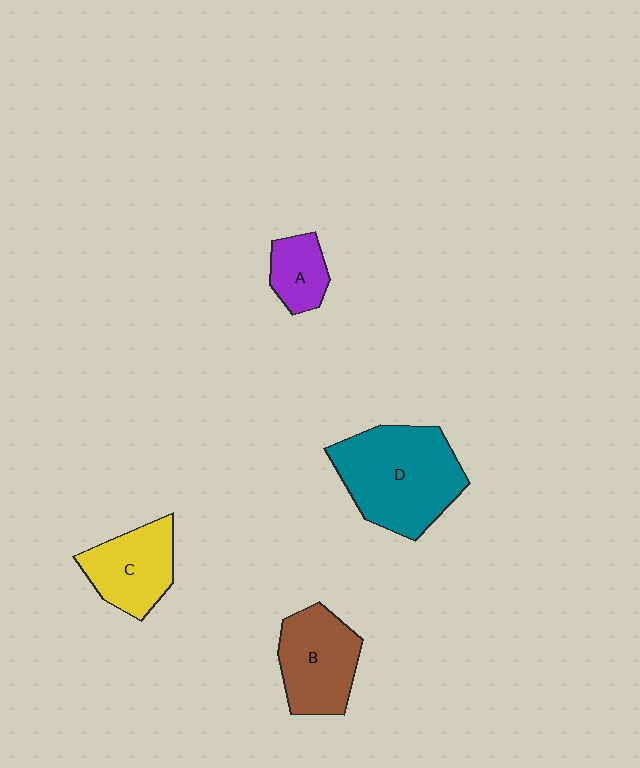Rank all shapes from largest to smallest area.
From largest to smallest: D (teal), B (brown), C (yellow), A (purple).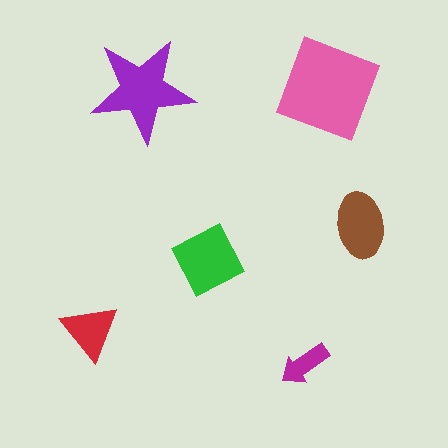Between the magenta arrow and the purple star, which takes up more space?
The purple star.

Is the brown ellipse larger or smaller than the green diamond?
Smaller.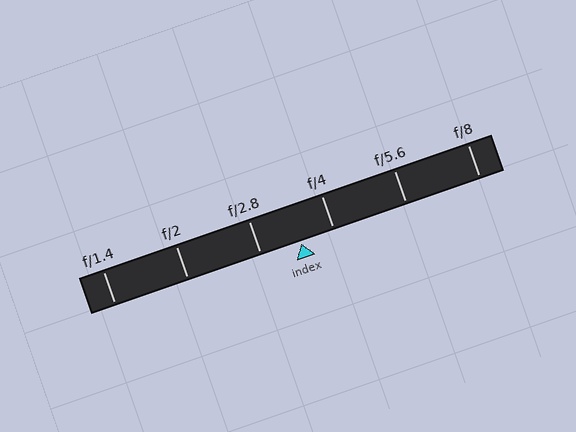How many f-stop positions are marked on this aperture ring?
There are 6 f-stop positions marked.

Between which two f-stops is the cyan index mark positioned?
The index mark is between f/2.8 and f/4.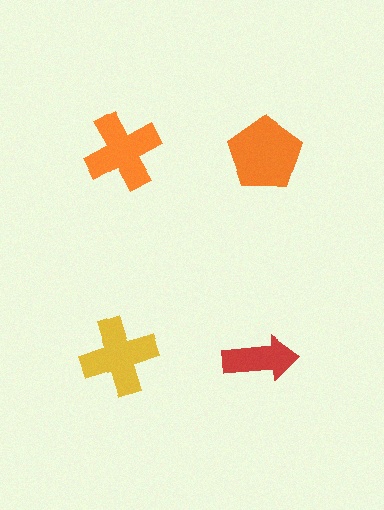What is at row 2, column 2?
A red arrow.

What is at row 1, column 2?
An orange pentagon.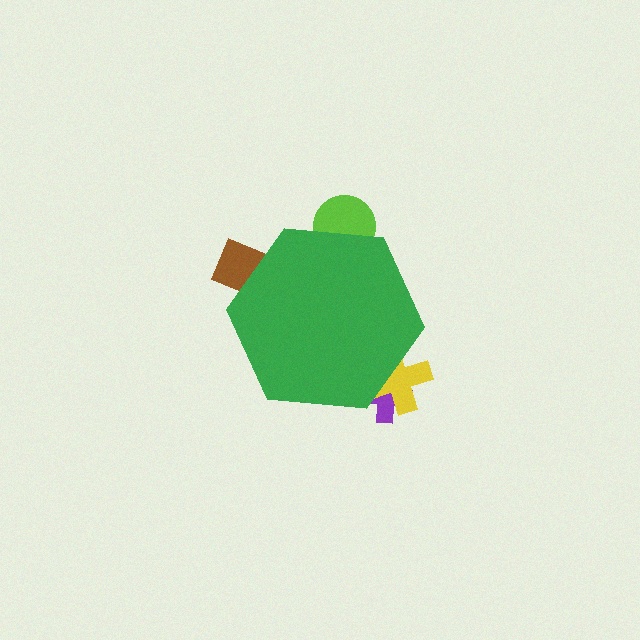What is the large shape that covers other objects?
A green hexagon.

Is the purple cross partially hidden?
Yes, the purple cross is partially hidden behind the green hexagon.